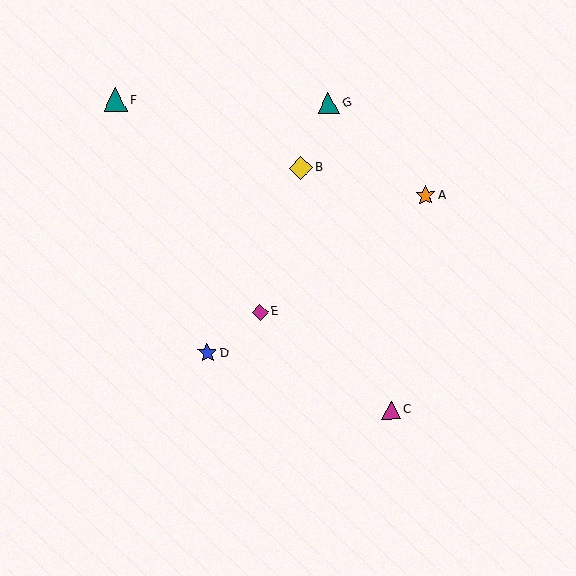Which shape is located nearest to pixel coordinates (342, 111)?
The teal triangle (labeled G) at (328, 103) is nearest to that location.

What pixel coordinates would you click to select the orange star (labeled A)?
Click at (425, 195) to select the orange star A.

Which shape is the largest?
The teal triangle (labeled F) is the largest.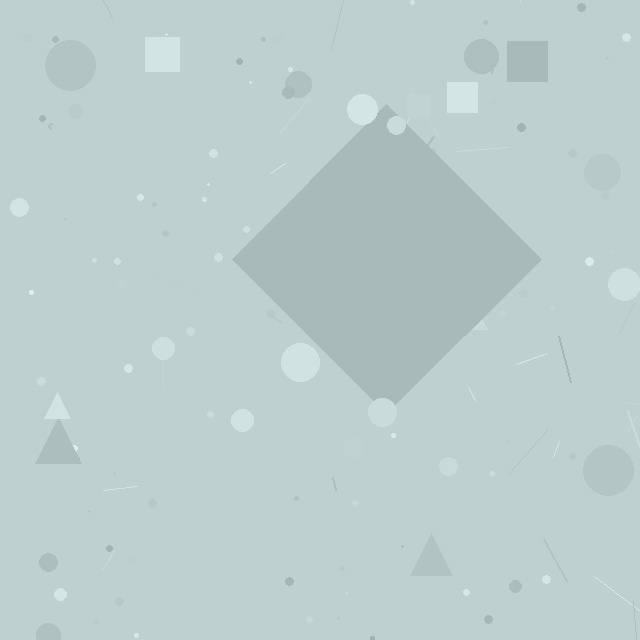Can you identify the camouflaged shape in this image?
The camouflaged shape is a diamond.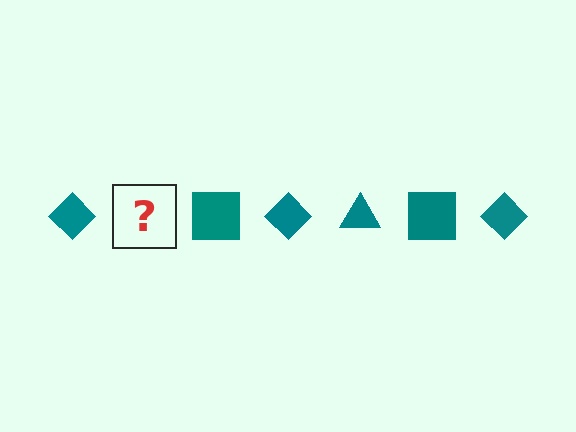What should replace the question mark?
The question mark should be replaced with a teal triangle.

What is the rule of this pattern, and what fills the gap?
The rule is that the pattern cycles through diamond, triangle, square shapes in teal. The gap should be filled with a teal triangle.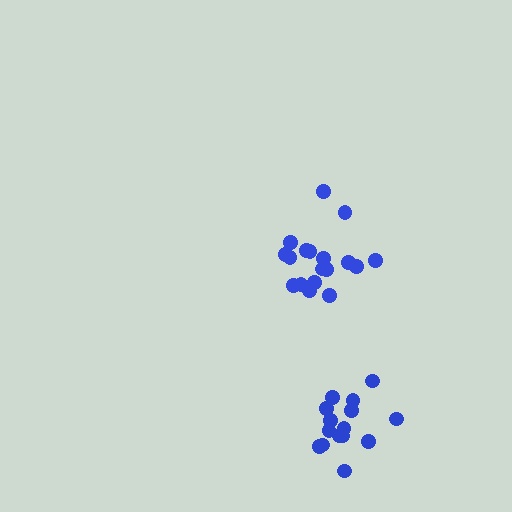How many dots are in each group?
Group 1: 19 dots, Group 2: 15 dots (34 total).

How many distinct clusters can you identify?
There are 2 distinct clusters.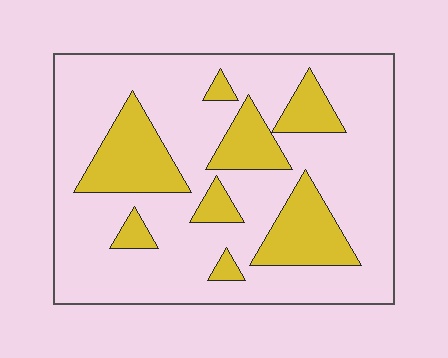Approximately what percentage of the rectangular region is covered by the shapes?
Approximately 25%.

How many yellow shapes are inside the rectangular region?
8.